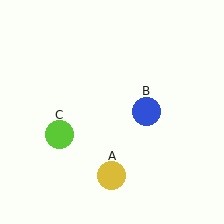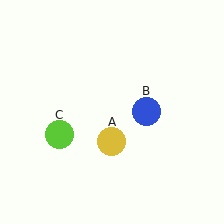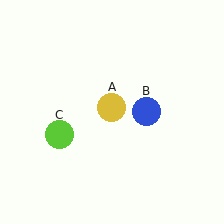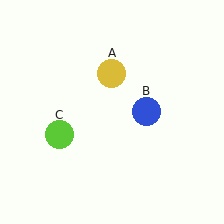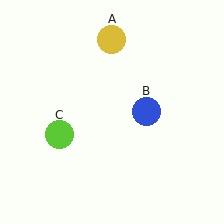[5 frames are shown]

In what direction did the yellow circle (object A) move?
The yellow circle (object A) moved up.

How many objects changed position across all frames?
1 object changed position: yellow circle (object A).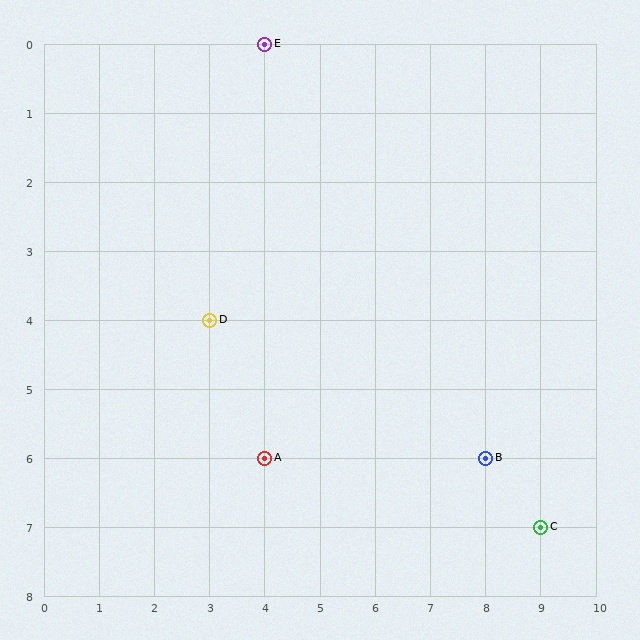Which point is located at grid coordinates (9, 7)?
Point C is at (9, 7).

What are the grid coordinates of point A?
Point A is at grid coordinates (4, 6).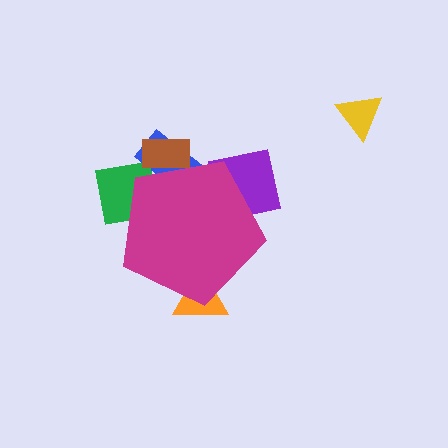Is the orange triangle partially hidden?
Yes, the orange triangle is partially hidden behind the magenta pentagon.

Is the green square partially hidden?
Yes, the green square is partially hidden behind the magenta pentagon.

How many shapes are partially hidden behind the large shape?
5 shapes are partially hidden.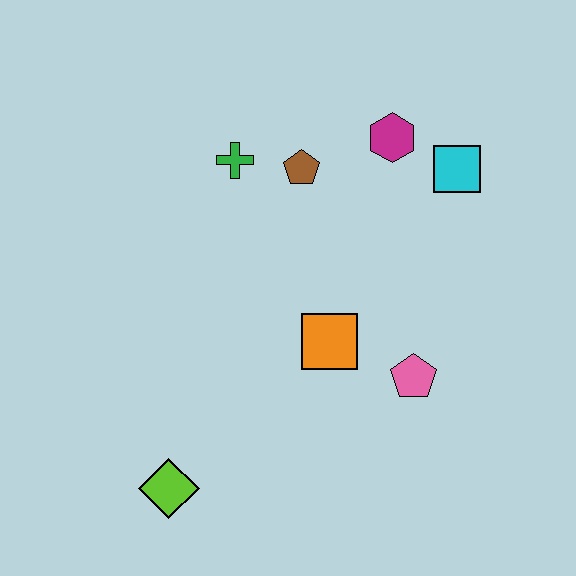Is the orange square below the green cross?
Yes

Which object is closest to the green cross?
The brown pentagon is closest to the green cross.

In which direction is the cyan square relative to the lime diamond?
The cyan square is above the lime diamond.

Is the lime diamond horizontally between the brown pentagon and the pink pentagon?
No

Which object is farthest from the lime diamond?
The cyan square is farthest from the lime diamond.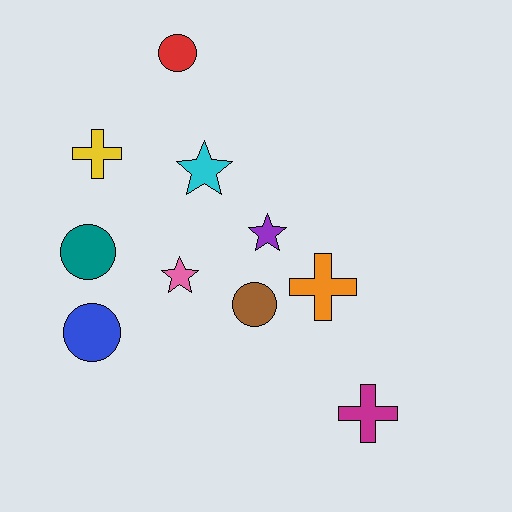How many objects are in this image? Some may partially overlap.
There are 10 objects.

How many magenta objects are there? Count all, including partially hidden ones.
There is 1 magenta object.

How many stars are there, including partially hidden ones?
There are 3 stars.